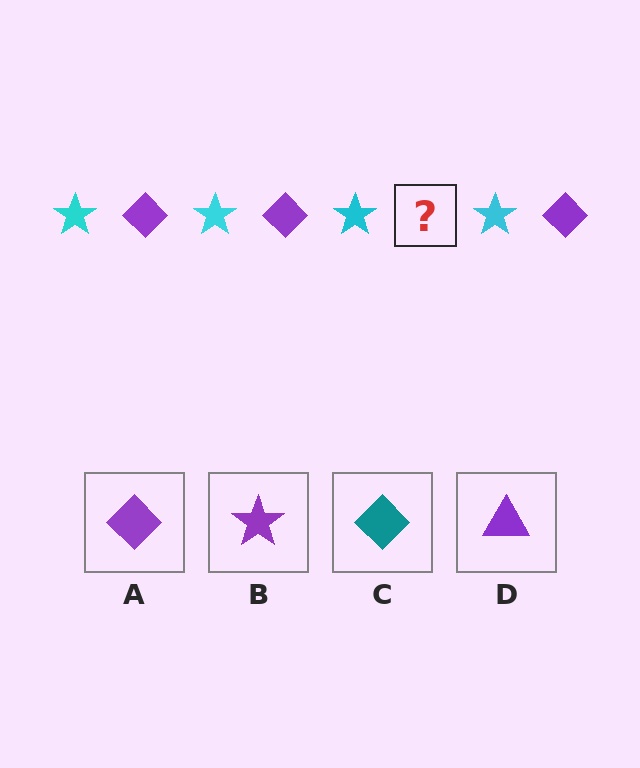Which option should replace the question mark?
Option A.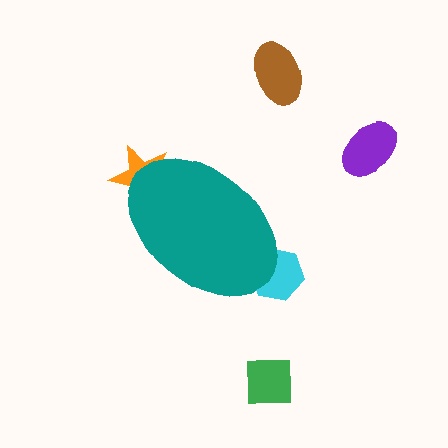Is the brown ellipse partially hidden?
No, the brown ellipse is fully visible.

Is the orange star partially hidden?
Yes, the orange star is partially hidden behind the teal ellipse.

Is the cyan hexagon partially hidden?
Yes, the cyan hexagon is partially hidden behind the teal ellipse.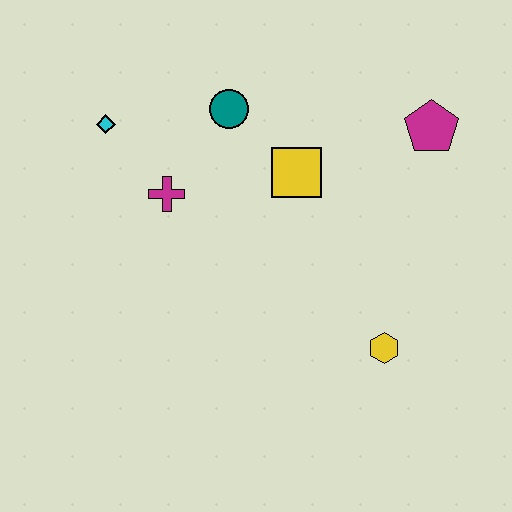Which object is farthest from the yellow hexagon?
The cyan diamond is farthest from the yellow hexagon.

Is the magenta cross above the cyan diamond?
No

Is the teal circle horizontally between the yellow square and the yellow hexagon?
No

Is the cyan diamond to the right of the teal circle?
No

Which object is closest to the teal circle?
The yellow square is closest to the teal circle.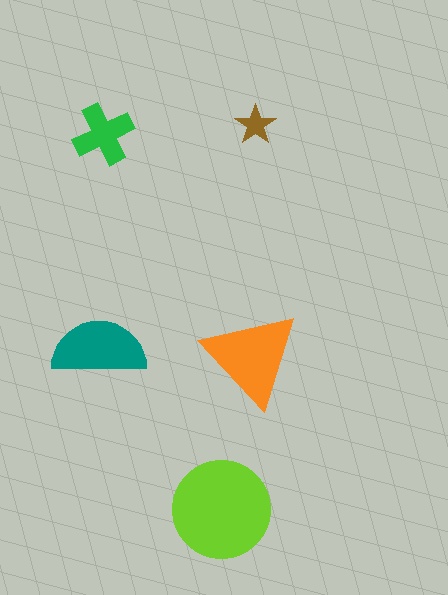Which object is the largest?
The lime circle.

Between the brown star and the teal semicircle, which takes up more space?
The teal semicircle.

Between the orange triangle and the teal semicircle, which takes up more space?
The orange triangle.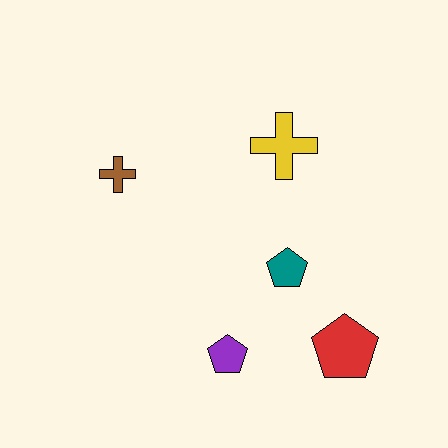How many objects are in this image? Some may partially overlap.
There are 5 objects.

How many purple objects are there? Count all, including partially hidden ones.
There is 1 purple object.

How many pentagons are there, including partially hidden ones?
There are 3 pentagons.